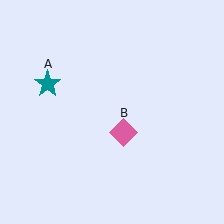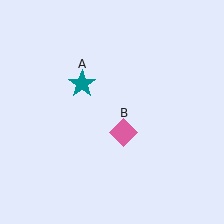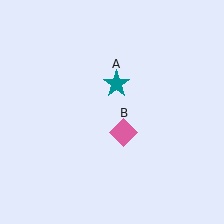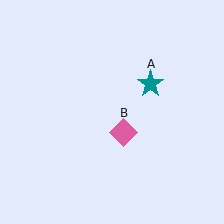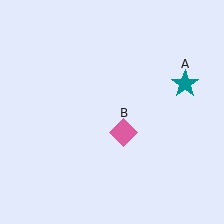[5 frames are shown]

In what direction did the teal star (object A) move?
The teal star (object A) moved right.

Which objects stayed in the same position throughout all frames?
Pink diamond (object B) remained stationary.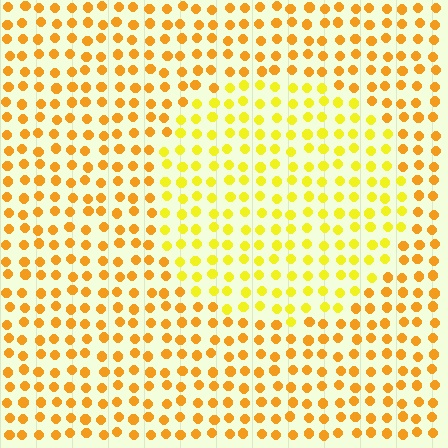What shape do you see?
I see a circle.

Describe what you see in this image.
The image is filled with small orange elements in a uniform arrangement. A circle-shaped region is visible where the elements are tinted to a slightly different hue, forming a subtle color boundary.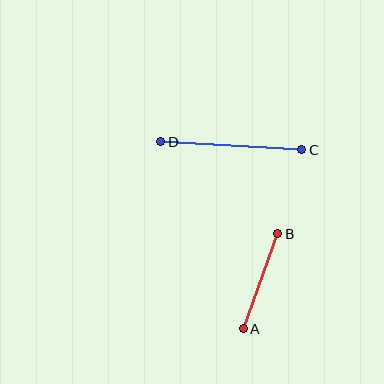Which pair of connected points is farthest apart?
Points C and D are farthest apart.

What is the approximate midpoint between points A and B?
The midpoint is at approximately (261, 281) pixels.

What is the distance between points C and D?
The distance is approximately 141 pixels.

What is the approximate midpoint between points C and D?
The midpoint is at approximately (231, 146) pixels.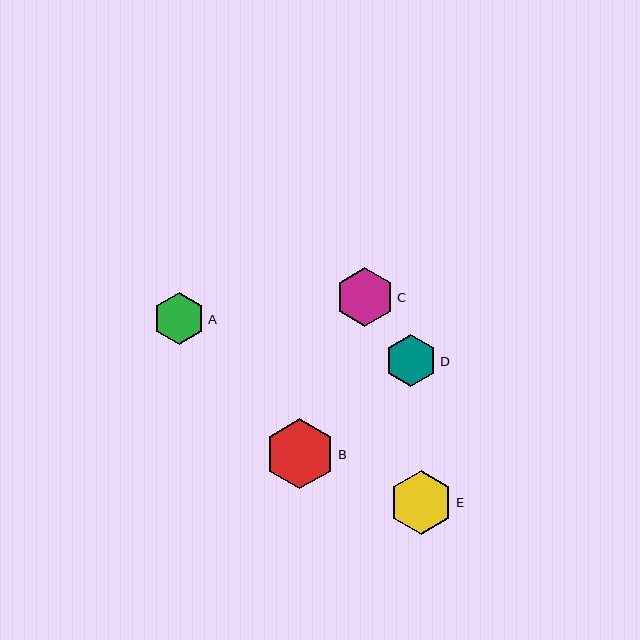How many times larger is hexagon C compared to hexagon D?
Hexagon C is approximately 1.1 times the size of hexagon D.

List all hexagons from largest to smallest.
From largest to smallest: B, E, C, D, A.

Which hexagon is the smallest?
Hexagon A is the smallest with a size of approximately 52 pixels.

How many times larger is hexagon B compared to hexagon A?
Hexagon B is approximately 1.3 times the size of hexagon A.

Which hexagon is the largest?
Hexagon B is the largest with a size of approximately 70 pixels.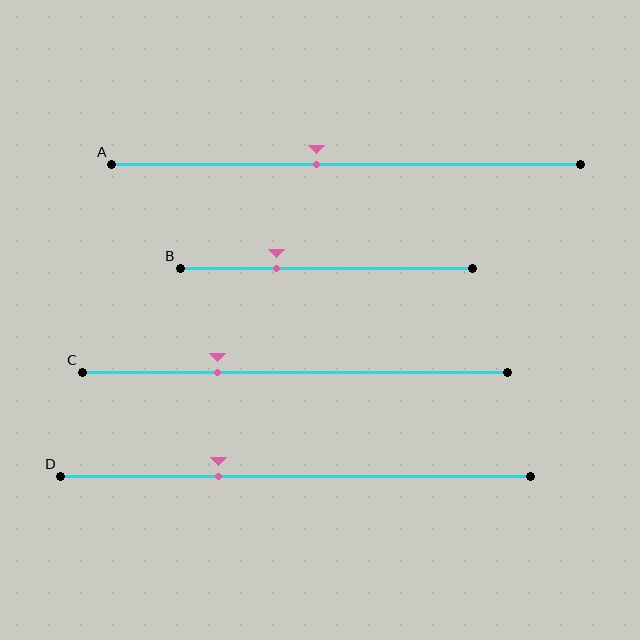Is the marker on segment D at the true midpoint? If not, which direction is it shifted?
No, the marker on segment D is shifted to the left by about 16% of the segment length.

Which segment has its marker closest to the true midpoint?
Segment A has its marker closest to the true midpoint.